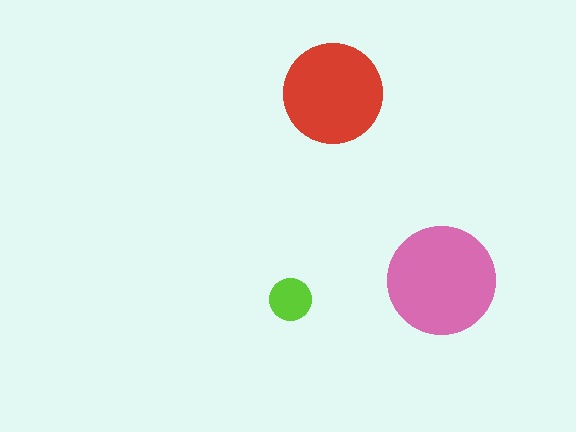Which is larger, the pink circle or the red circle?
The pink one.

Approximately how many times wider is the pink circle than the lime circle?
About 2.5 times wider.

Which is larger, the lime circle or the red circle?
The red one.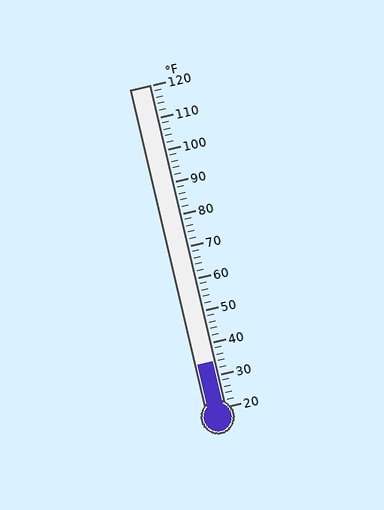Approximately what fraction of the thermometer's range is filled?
The thermometer is filled to approximately 15% of its range.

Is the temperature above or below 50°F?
The temperature is below 50°F.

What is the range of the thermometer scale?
The thermometer scale ranges from 20°F to 120°F.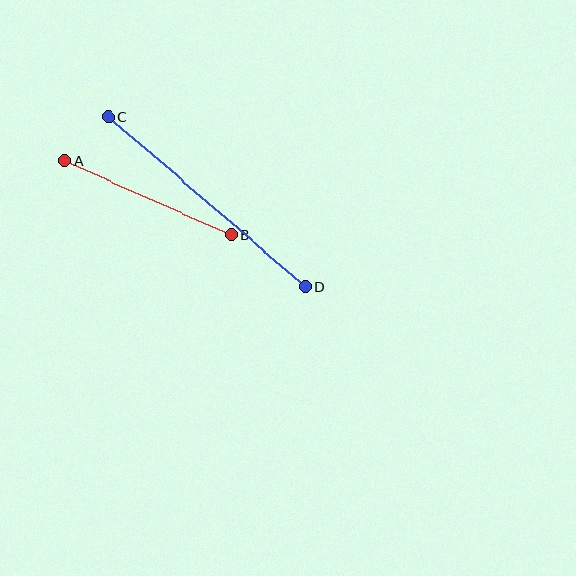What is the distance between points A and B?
The distance is approximately 182 pixels.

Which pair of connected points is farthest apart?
Points C and D are farthest apart.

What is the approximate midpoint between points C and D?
The midpoint is at approximately (207, 202) pixels.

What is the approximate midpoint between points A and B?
The midpoint is at approximately (148, 198) pixels.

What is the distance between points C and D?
The distance is approximately 260 pixels.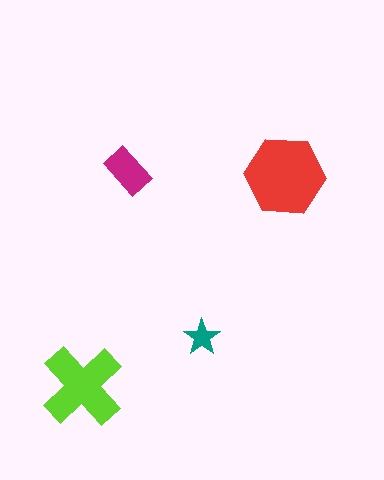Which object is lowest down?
The lime cross is bottommost.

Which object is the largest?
The red hexagon.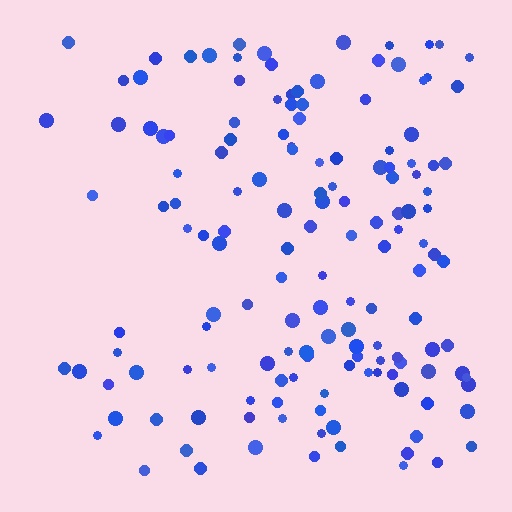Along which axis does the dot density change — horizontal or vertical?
Horizontal.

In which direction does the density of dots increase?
From left to right, with the right side densest.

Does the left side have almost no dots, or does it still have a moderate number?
Still a moderate number, just noticeably fewer than the right.